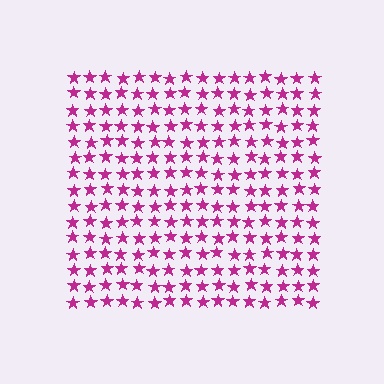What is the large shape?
The large shape is a square.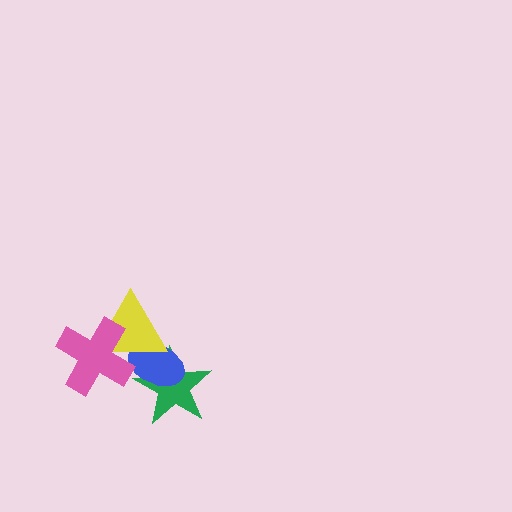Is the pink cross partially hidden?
No, no other shape covers it.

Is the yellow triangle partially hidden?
Yes, it is partially covered by another shape.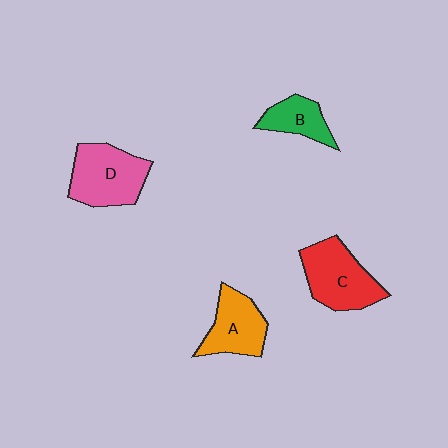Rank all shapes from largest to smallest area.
From largest to smallest: D (pink), C (red), A (orange), B (green).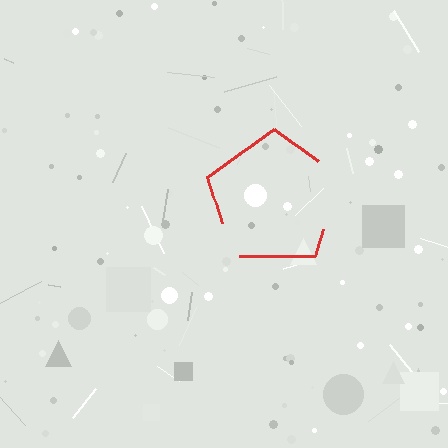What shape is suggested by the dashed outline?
The dashed outline suggests a pentagon.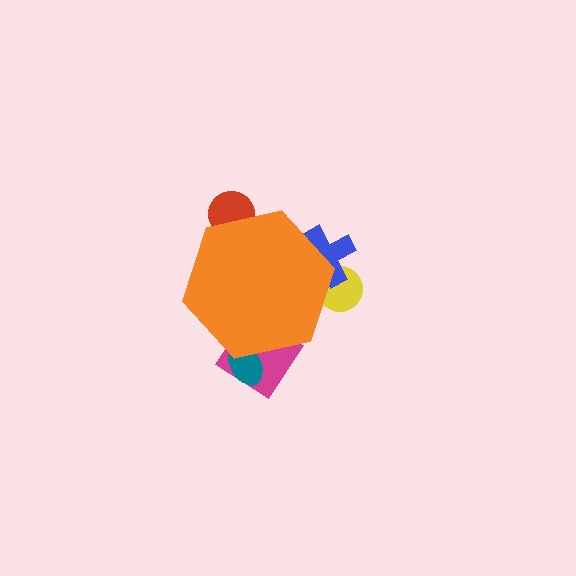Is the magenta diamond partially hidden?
Yes, the magenta diamond is partially hidden behind the orange hexagon.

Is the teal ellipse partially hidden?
Yes, the teal ellipse is partially hidden behind the orange hexagon.